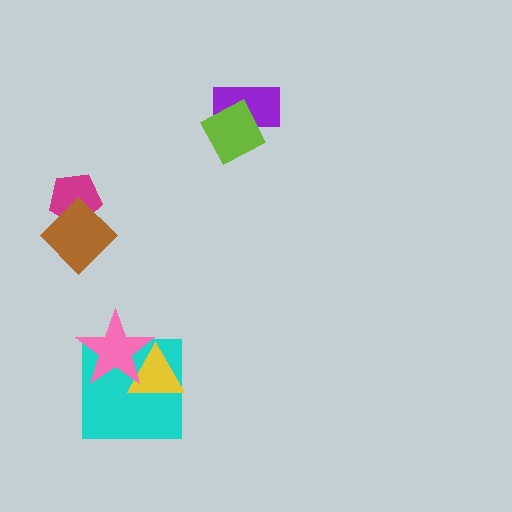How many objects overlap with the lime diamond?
1 object overlaps with the lime diamond.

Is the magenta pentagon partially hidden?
Yes, it is partially covered by another shape.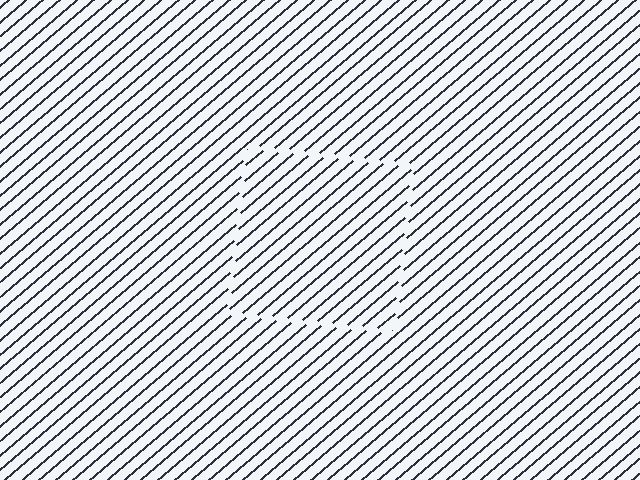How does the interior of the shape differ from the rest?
The interior of the shape contains the same grating, shifted by half a period — the contour is defined by the phase discontinuity where line-ends from the inner and outer gratings abut.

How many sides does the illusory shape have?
4 sides — the line-ends trace a square.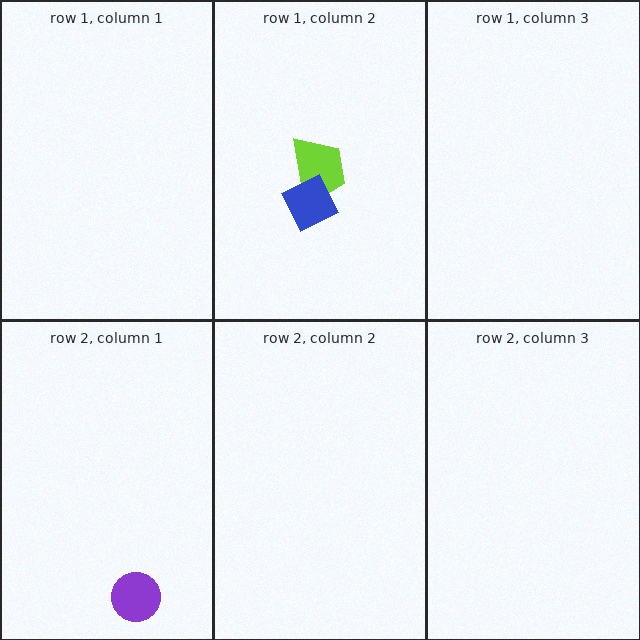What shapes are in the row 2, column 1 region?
The purple circle.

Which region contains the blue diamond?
The row 1, column 2 region.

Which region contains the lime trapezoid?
The row 1, column 2 region.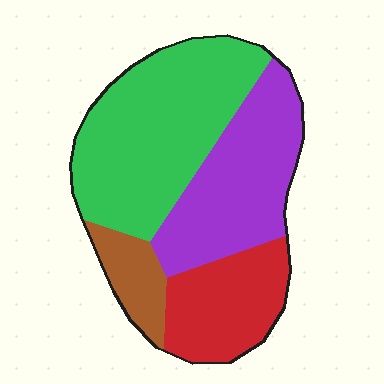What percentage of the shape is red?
Red covers 20% of the shape.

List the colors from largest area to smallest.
From largest to smallest: green, purple, red, brown.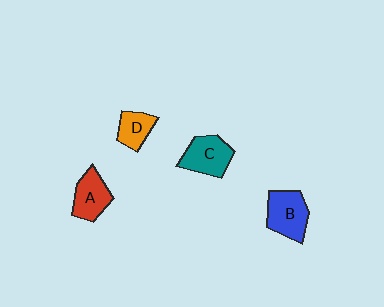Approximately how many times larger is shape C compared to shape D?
Approximately 1.5 times.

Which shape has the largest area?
Shape B (blue).